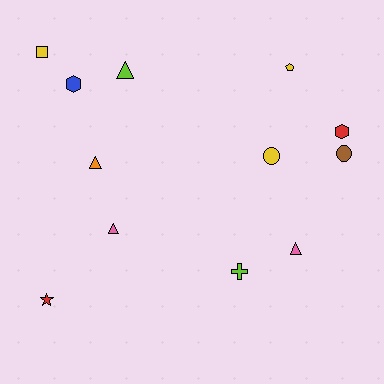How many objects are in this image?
There are 12 objects.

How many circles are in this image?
There are 2 circles.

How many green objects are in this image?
There are no green objects.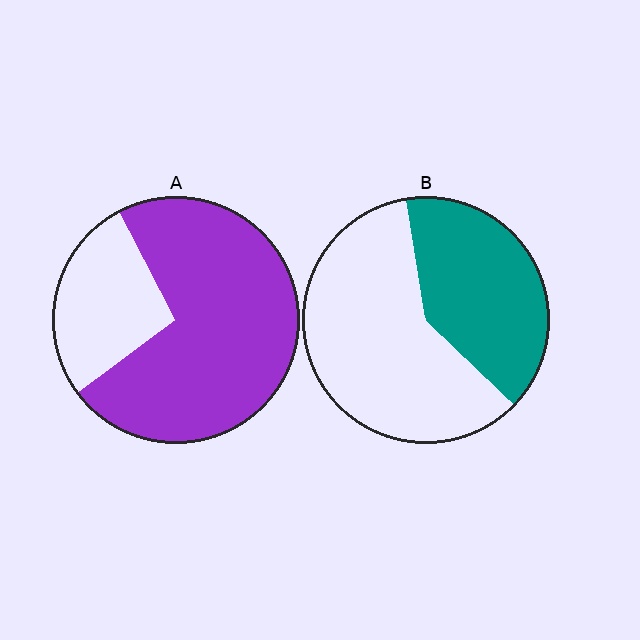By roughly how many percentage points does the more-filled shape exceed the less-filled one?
By roughly 35 percentage points (A over B).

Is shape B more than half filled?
No.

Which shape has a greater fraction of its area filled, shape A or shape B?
Shape A.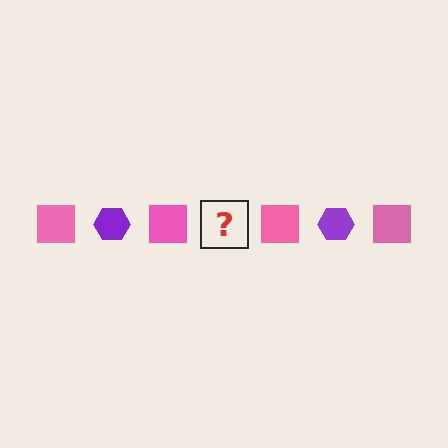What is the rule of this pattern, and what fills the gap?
The rule is that the pattern alternates between pink square and purple hexagon. The gap should be filled with a purple hexagon.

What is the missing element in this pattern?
The missing element is a purple hexagon.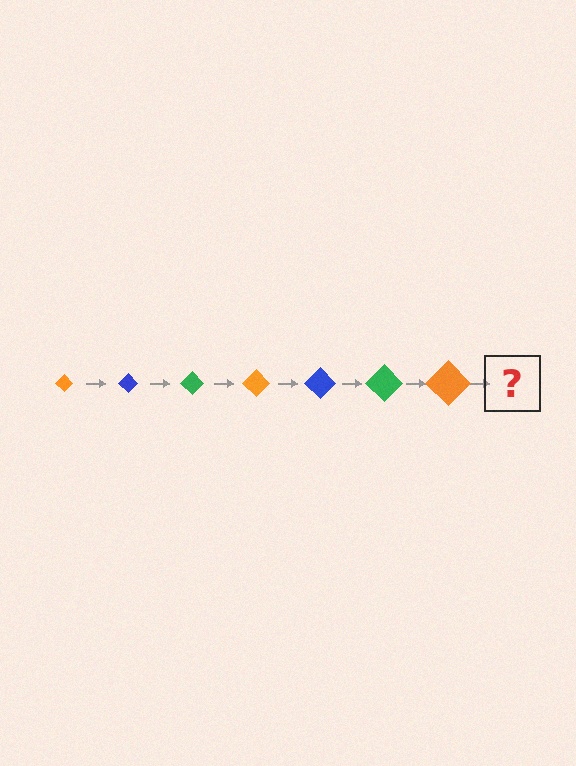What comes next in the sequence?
The next element should be a blue diamond, larger than the previous one.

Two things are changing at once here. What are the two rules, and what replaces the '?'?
The two rules are that the diamond grows larger each step and the color cycles through orange, blue, and green. The '?' should be a blue diamond, larger than the previous one.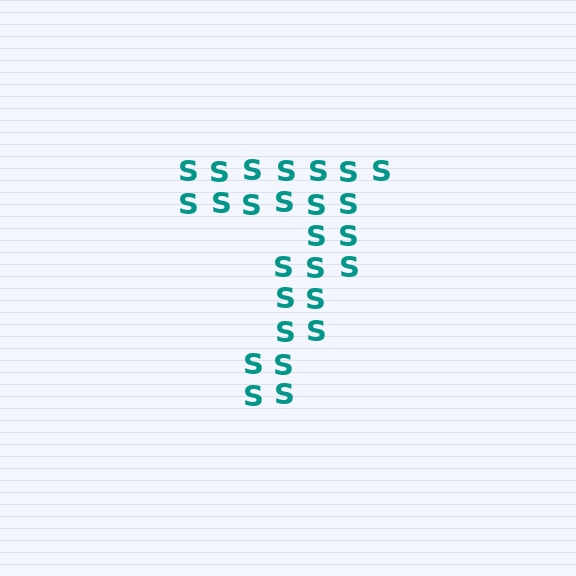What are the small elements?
The small elements are letter S's.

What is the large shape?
The large shape is the digit 7.